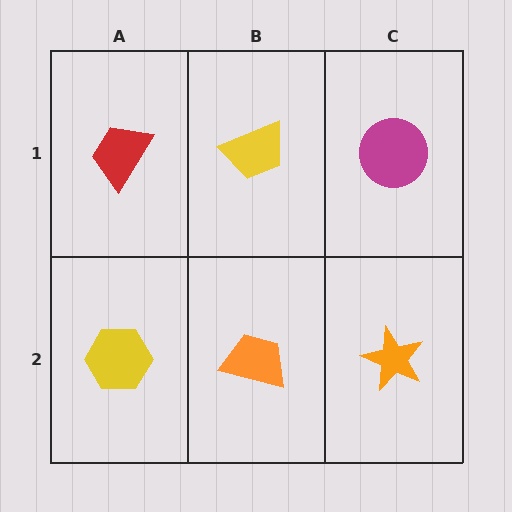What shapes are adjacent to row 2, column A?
A red trapezoid (row 1, column A), an orange trapezoid (row 2, column B).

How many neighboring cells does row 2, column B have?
3.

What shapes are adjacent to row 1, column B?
An orange trapezoid (row 2, column B), a red trapezoid (row 1, column A), a magenta circle (row 1, column C).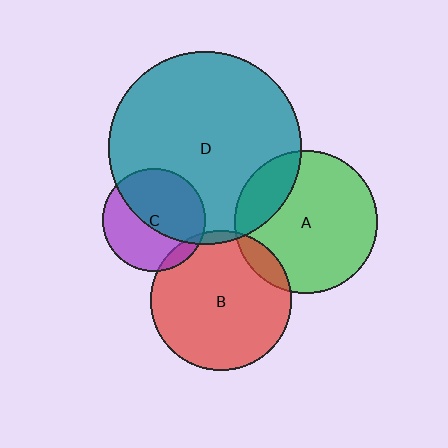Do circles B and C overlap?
Yes.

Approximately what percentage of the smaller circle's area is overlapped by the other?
Approximately 10%.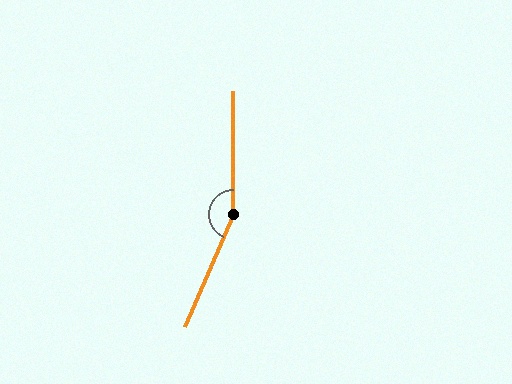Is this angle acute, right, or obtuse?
It is obtuse.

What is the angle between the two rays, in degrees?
Approximately 157 degrees.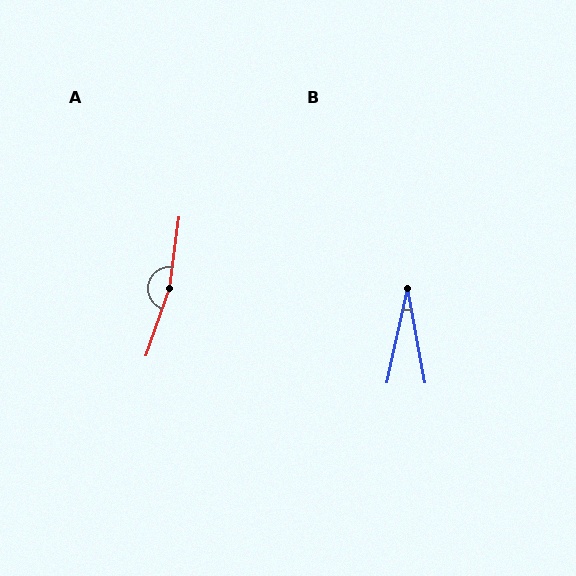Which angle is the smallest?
B, at approximately 23 degrees.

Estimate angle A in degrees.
Approximately 168 degrees.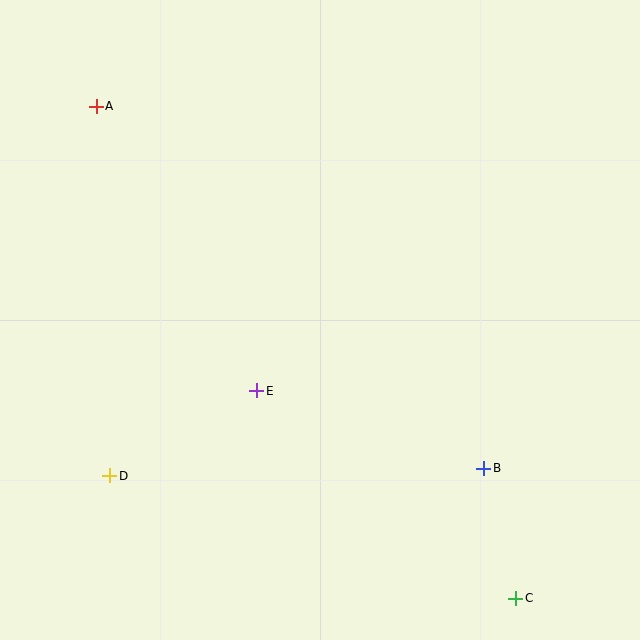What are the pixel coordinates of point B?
Point B is at (484, 468).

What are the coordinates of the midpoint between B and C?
The midpoint between B and C is at (500, 533).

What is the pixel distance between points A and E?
The distance between A and E is 326 pixels.